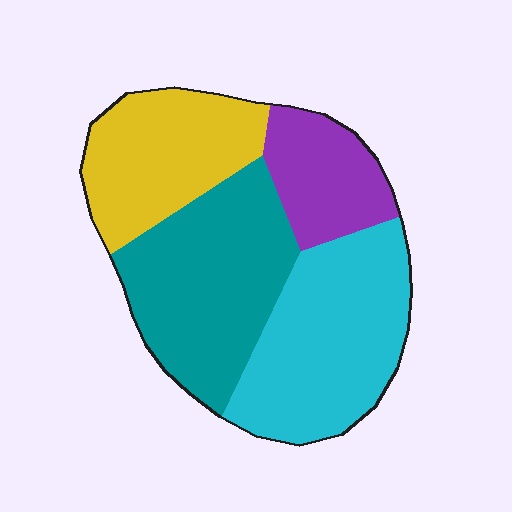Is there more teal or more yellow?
Teal.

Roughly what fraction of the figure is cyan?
Cyan covers roughly 30% of the figure.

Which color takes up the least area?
Purple, at roughly 15%.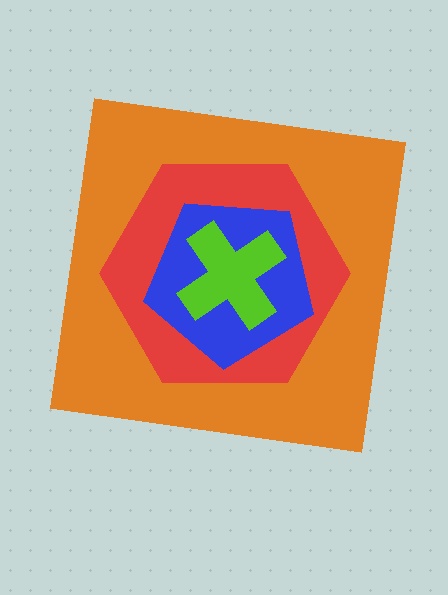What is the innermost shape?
The lime cross.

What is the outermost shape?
The orange square.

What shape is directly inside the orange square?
The red hexagon.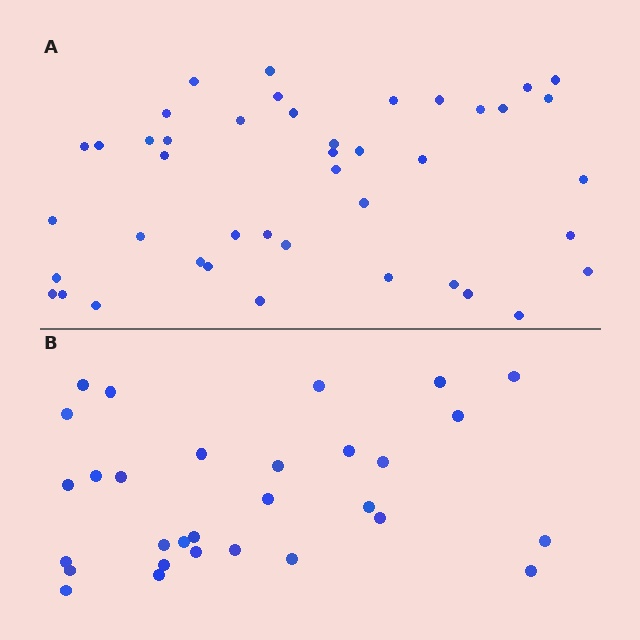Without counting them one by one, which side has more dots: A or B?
Region A (the top region) has more dots.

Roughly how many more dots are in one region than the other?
Region A has approximately 15 more dots than region B.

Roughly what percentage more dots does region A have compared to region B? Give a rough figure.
About 45% more.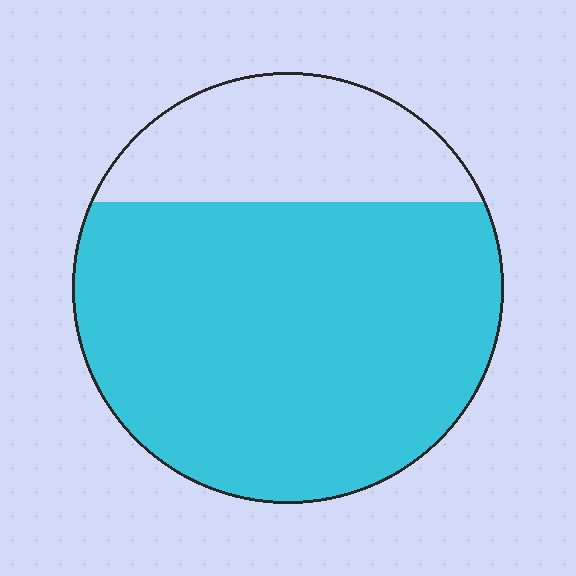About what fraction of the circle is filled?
About three quarters (3/4).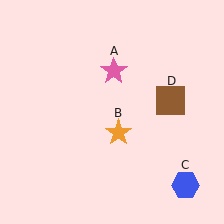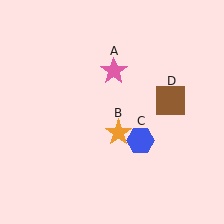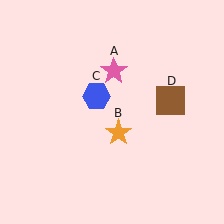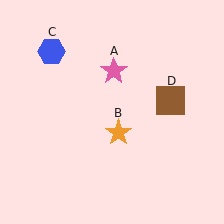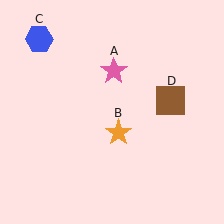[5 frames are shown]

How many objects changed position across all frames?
1 object changed position: blue hexagon (object C).